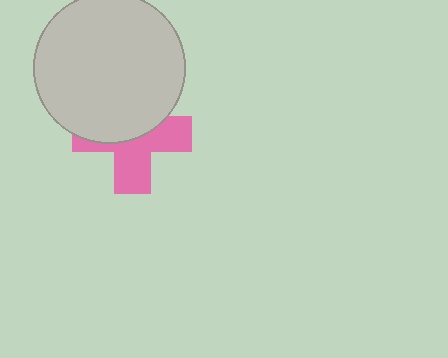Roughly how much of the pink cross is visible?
About half of it is visible (roughly 50%).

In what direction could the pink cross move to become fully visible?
The pink cross could move down. That would shift it out from behind the light gray circle entirely.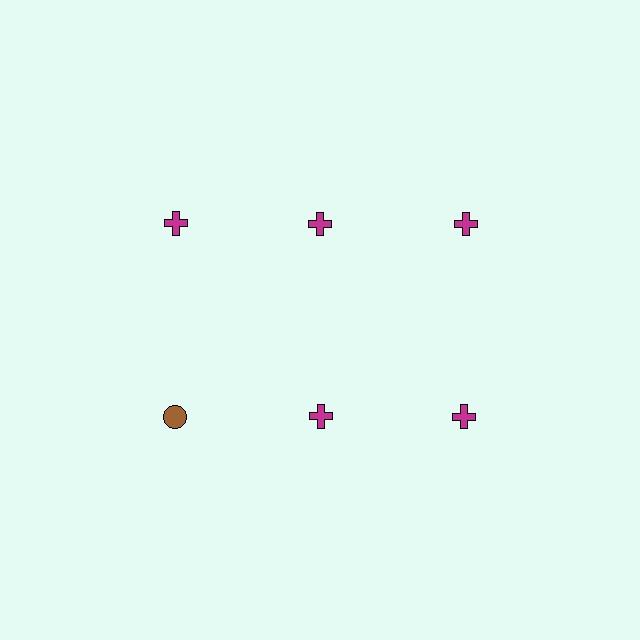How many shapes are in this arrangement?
There are 6 shapes arranged in a grid pattern.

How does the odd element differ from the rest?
It differs in both color (brown instead of magenta) and shape (circle instead of cross).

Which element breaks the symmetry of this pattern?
The brown circle in the second row, leftmost column breaks the symmetry. All other shapes are magenta crosses.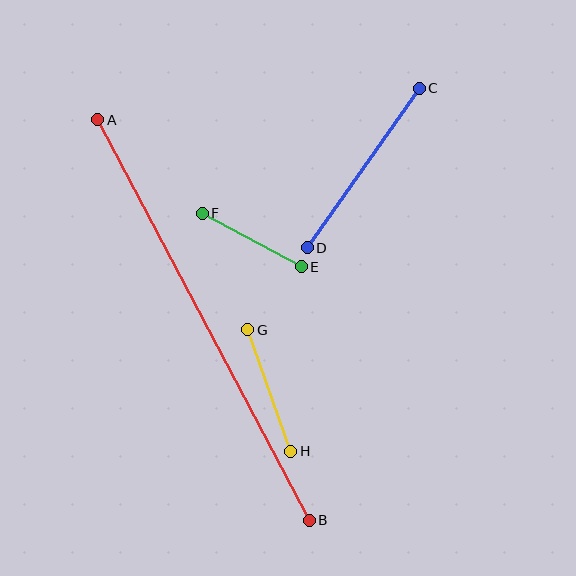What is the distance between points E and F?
The distance is approximately 113 pixels.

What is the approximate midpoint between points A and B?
The midpoint is at approximately (204, 320) pixels.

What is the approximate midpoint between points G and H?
The midpoint is at approximately (269, 390) pixels.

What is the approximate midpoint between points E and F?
The midpoint is at approximately (252, 240) pixels.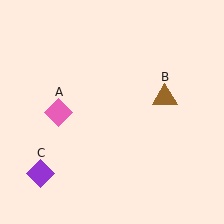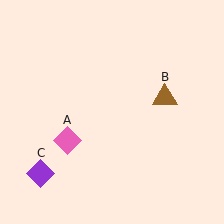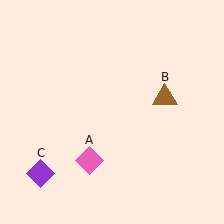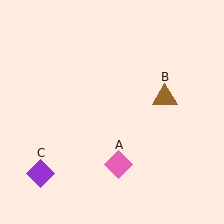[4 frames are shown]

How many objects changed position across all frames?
1 object changed position: pink diamond (object A).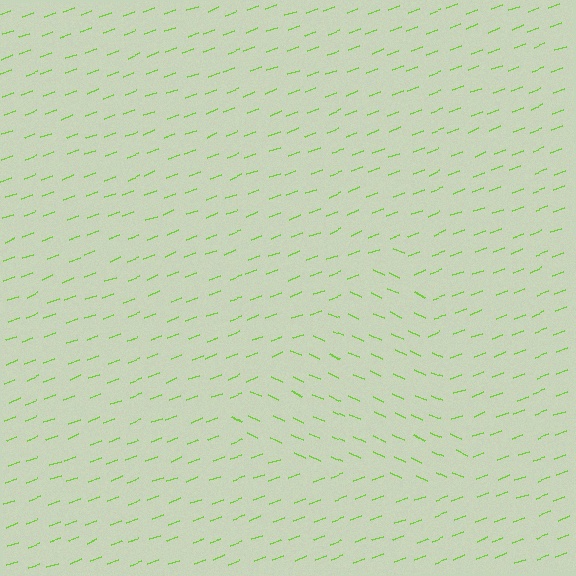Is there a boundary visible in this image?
Yes, there is a texture boundary formed by a change in line orientation.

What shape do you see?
I see a triangle.